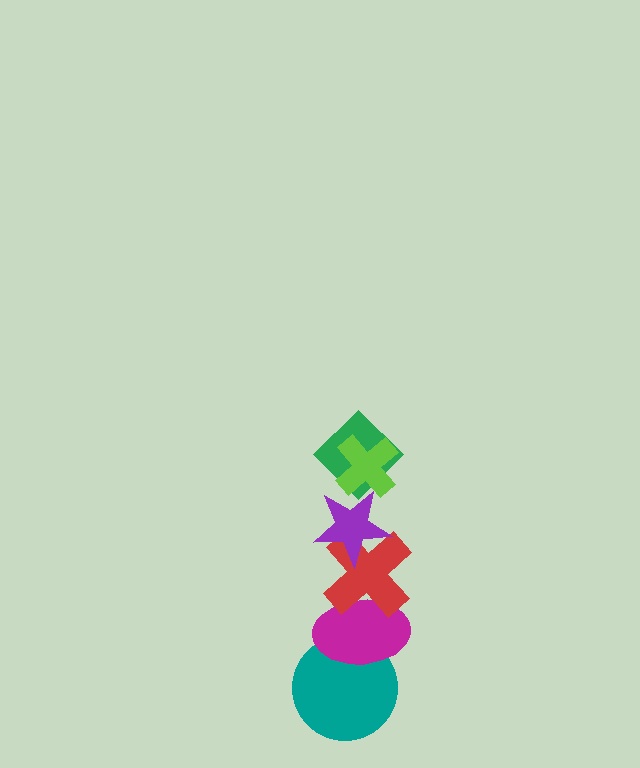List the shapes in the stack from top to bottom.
From top to bottom: the lime cross, the green diamond, the purple star, the red cross, the magenta ellipse, the teal circle.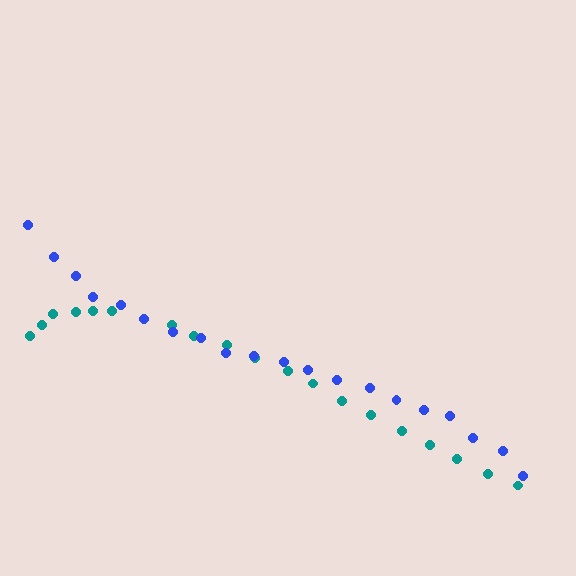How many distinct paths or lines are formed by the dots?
There are 2 distinct paths.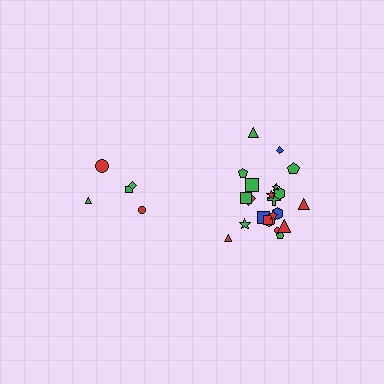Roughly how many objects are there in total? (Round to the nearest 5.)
Roughly 25 objects in total.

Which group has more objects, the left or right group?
The right group.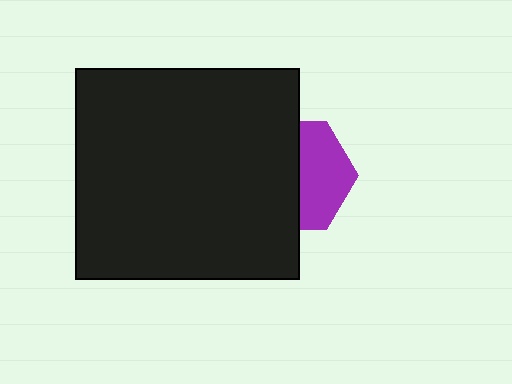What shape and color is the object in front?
The object in front is a black rectangle.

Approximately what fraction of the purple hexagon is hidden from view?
Roughly 54% of the purple hexagon is hidden behind the black rectangle.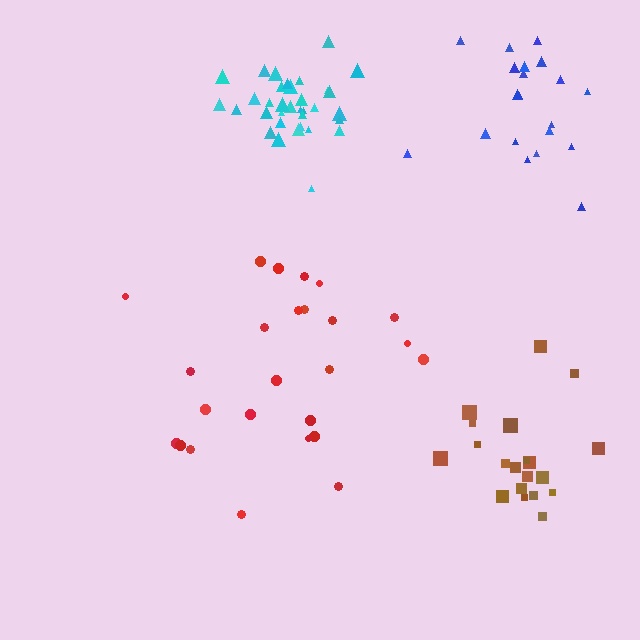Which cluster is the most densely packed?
Cyan.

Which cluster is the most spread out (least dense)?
Red.